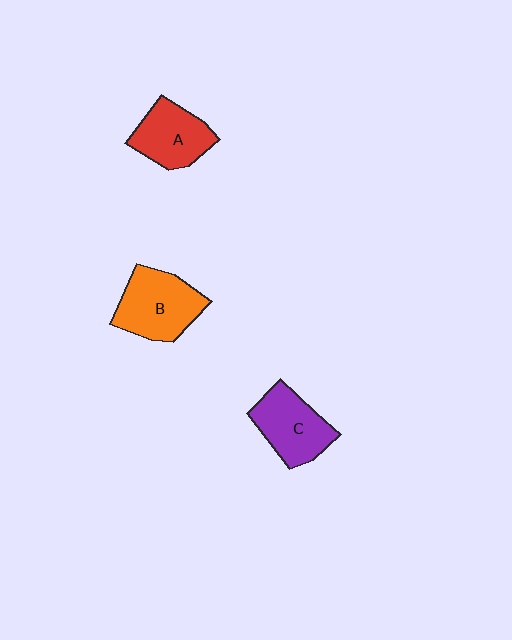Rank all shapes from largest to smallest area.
From largest to smallest: B (orange), C (purple), A (red).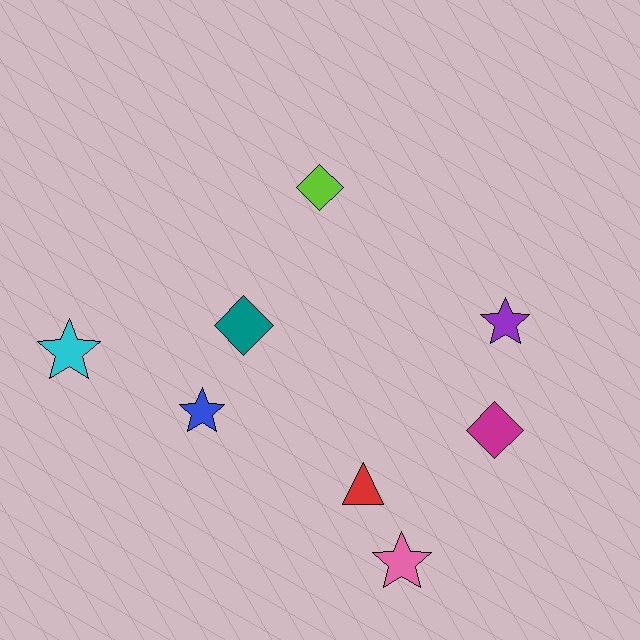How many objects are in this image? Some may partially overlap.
There are 8 objects.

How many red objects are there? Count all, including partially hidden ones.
There is 1 red object.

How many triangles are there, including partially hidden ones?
There is 1 triangle.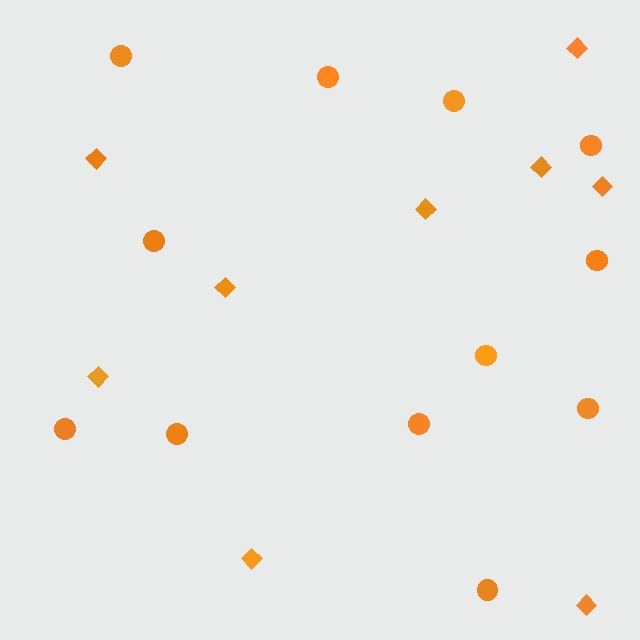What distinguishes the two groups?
There are 2 groups: one group of circles (12) and one group of diamonds (9).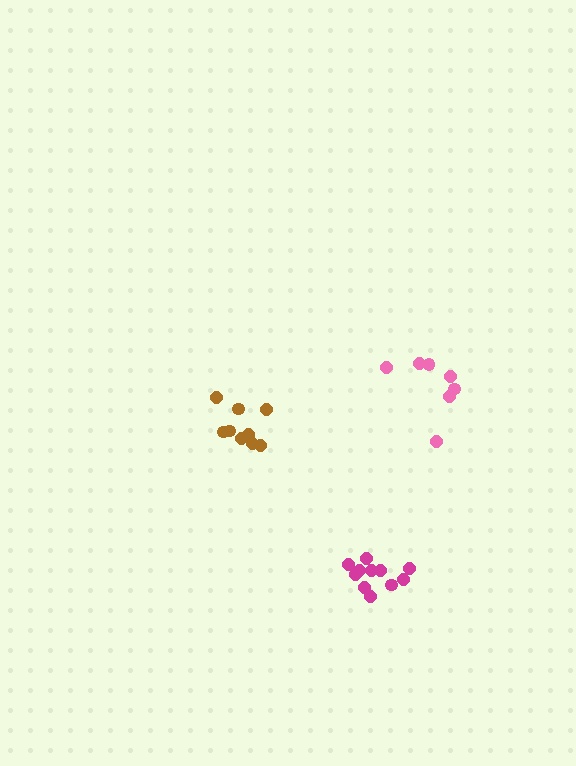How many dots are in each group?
Group 1: 9 dots, Group 2: 7 dots, Group 3: 11 dots (27 total).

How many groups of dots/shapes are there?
There are 3 groups.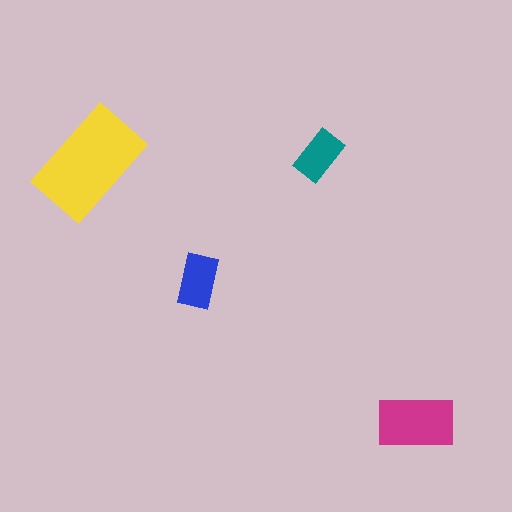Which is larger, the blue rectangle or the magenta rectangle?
The magenta one.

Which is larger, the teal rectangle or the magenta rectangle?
The magenta one.